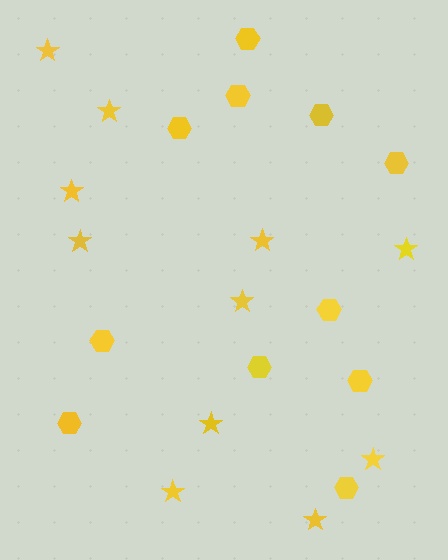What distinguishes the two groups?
There are 2 groups: one group of stars (11) and one group of hexagons (11).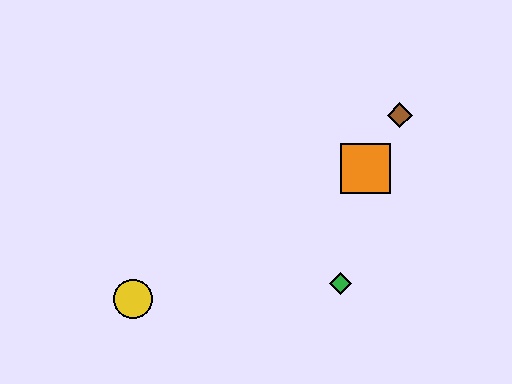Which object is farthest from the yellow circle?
The brown diamond is farthest from the yellow circle.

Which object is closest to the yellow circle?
The green diamond is closest to the yellow circle.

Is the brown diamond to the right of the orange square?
Yes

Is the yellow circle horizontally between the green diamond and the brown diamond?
No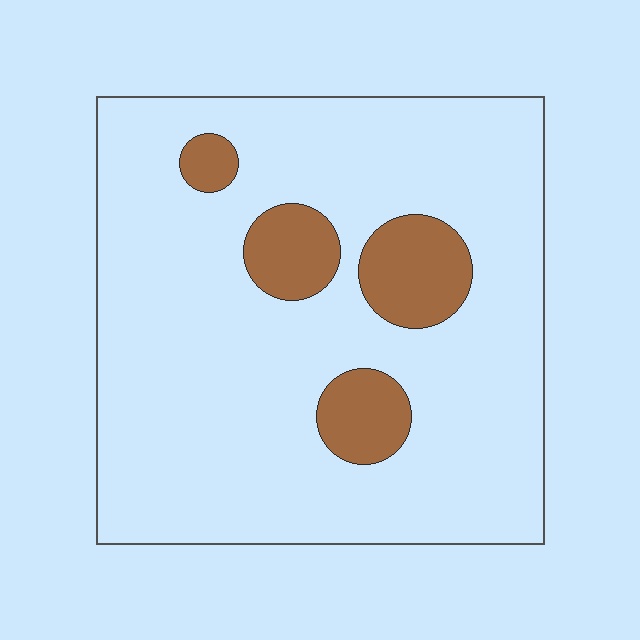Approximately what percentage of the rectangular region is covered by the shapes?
Approximately 15%.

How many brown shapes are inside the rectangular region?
4.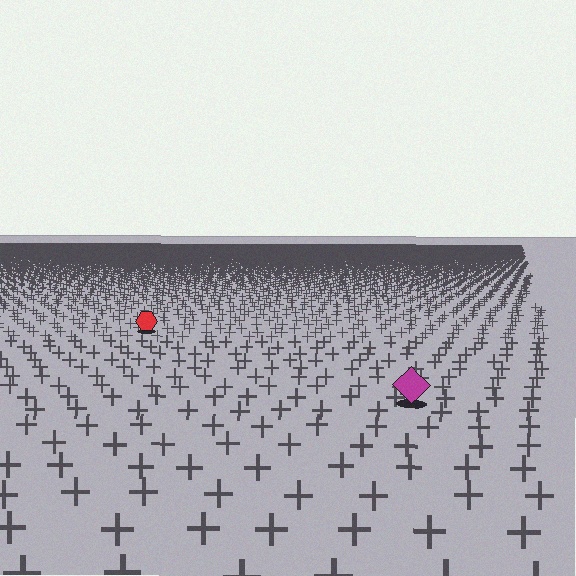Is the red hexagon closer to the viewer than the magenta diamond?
No. The magenta diamond is closer — you can tell from the texture gradient: the ground texture is coarser near it.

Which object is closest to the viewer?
The magenta diamond is closest. The texture marks near it are larger and more spread out.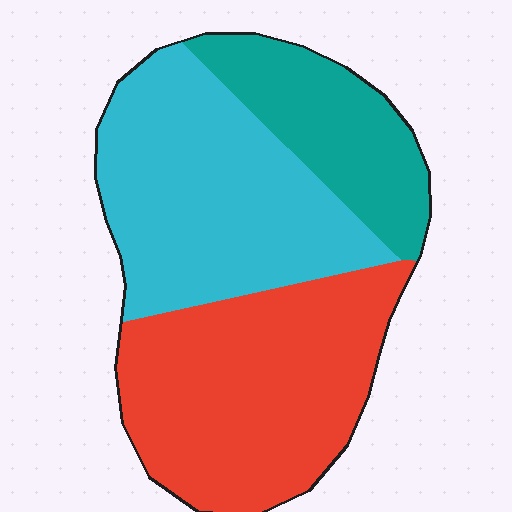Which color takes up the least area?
Teal, at roughly 20%.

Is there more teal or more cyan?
Cyan.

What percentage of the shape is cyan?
Cyan takes up between a third and a half of the shape.